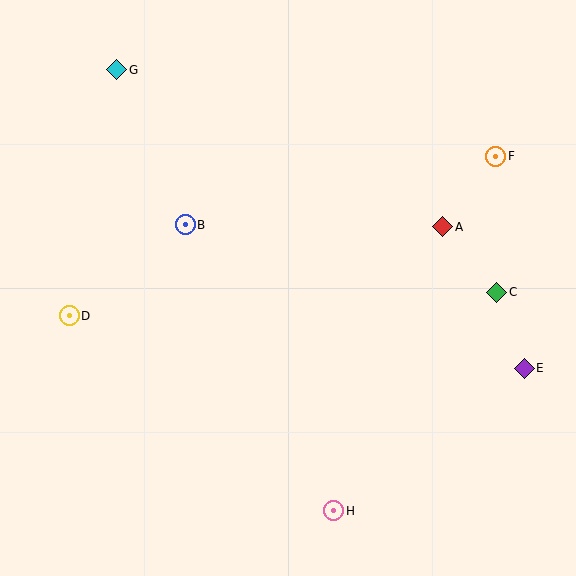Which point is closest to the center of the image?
Point B at (185, 225) is closest to the center.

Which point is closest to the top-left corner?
Point G is closest to the top-left corner.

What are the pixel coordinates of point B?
Point B is at (185, 225).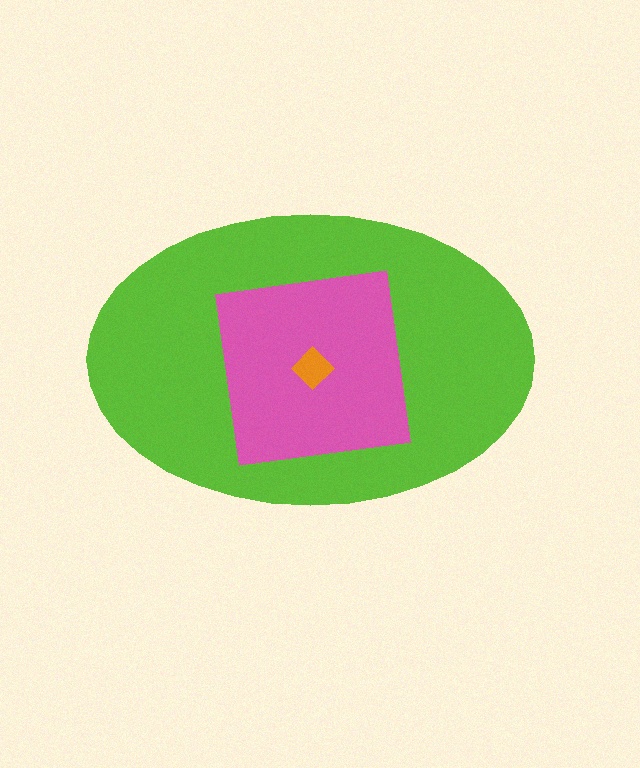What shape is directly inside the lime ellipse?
The pink square.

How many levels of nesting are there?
3.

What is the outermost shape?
The lime ellipse.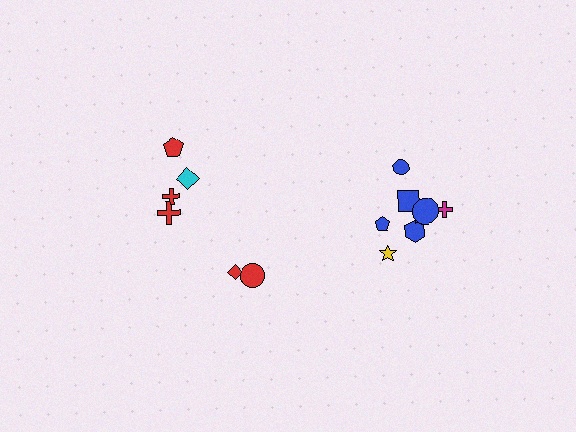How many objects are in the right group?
There are 8 objects.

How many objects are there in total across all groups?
There are 14 objects.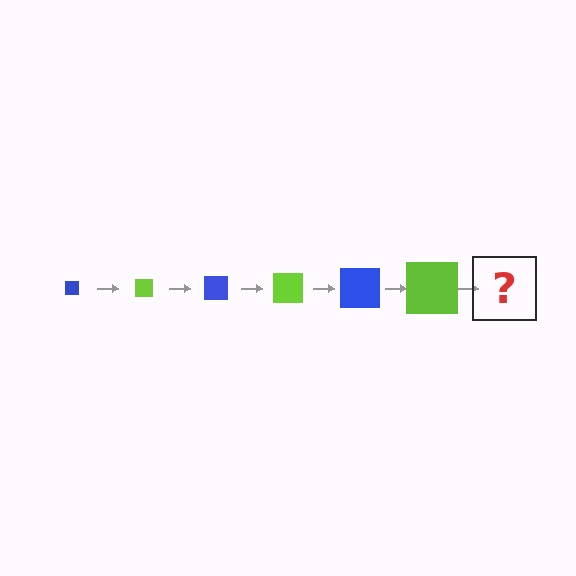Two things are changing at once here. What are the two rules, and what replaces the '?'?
The two rules are that the square grows larger each step and the color cycles through blue and lime. The '?' should be a blue square, larger than the previous one.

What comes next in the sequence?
The next element should be a blue square, larger than the previous one.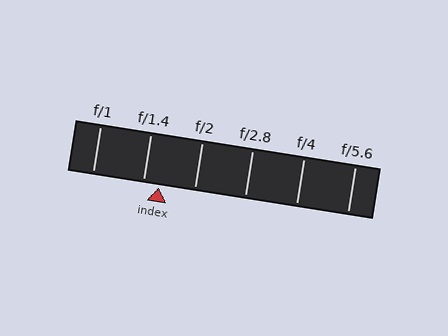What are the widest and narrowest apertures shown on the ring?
The widest aperture shown is f/1 and the narrowest is f/5.6.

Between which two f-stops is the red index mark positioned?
The index mark is between f/1.4 and f/2.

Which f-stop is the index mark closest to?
The index mark is closest to f/1.4.